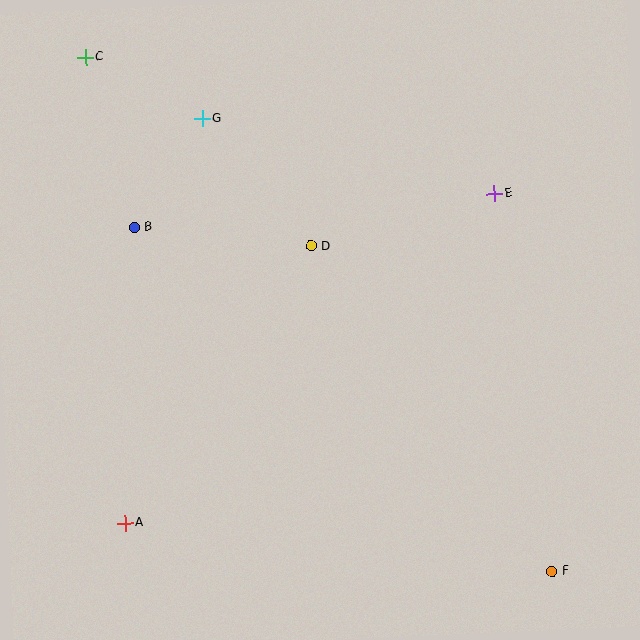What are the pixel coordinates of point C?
Point C is at (86, 57).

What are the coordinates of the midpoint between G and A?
The midpoint between G and A is at (164, 321).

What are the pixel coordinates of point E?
Point E is at (494, 193).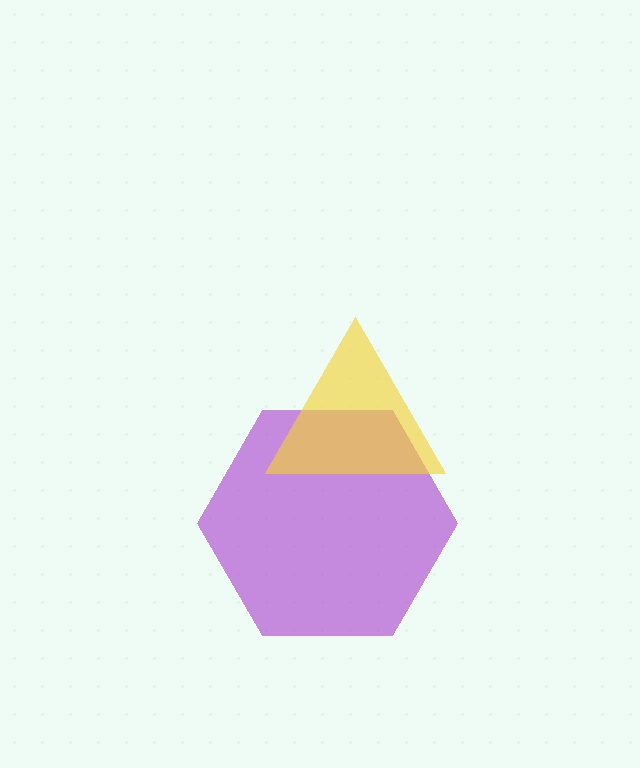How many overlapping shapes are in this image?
There are 2 overlapping shapes in the image.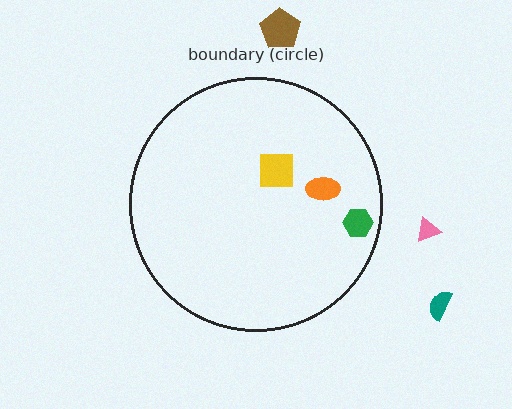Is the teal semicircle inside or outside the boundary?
Outside.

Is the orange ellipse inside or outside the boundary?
Inside.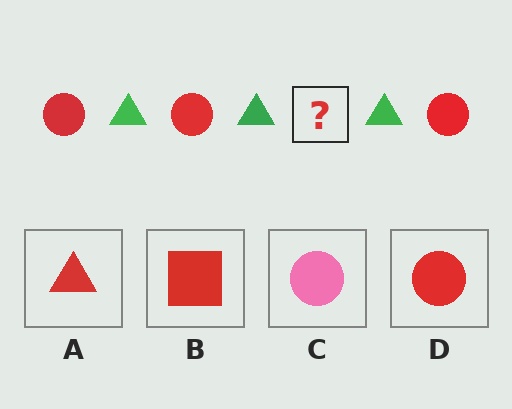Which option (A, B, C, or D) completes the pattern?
D.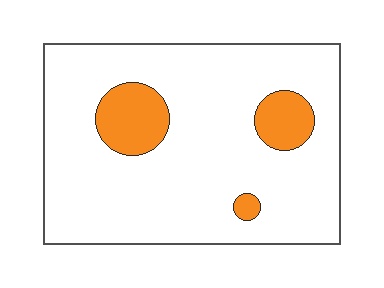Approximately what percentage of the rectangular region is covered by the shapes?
Approximately 15%.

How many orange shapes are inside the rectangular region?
3.